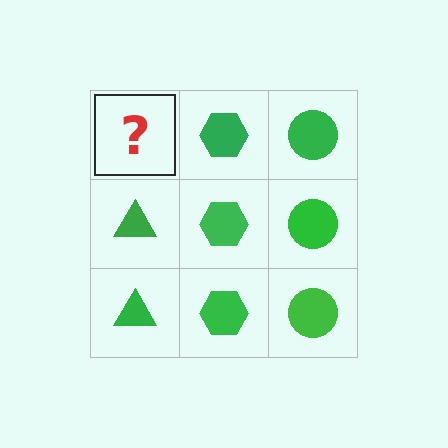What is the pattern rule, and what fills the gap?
The rule is that each column has a consistent shape. The gap should be filled with a green triangle.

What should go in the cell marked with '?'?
The missing cell should contain a green triangle.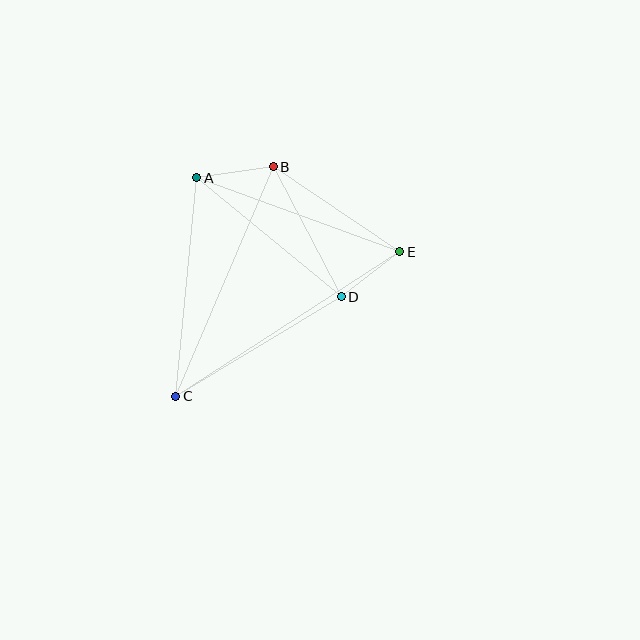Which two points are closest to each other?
Points D and E are closest to each other.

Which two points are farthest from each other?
Points C and E are farthest from each other.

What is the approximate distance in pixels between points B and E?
The distance between B and E is approximately 153 pixels.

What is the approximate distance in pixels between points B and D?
The distance between B and D is approximately 147 pixels.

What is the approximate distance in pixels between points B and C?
The distance between B and C is approximately 249 pixels.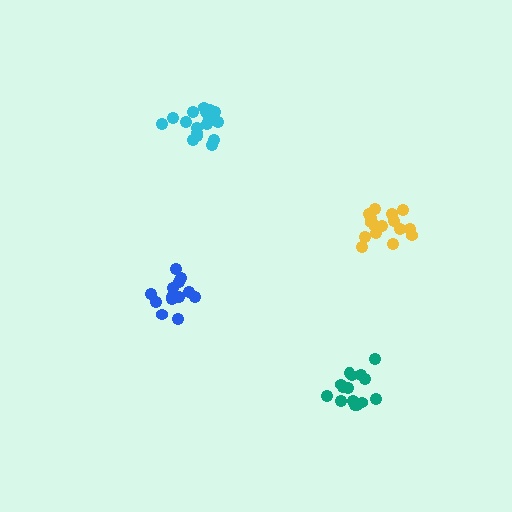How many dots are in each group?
Group 1: 17 dots, Group 2: 15 dots, Group 3: 13 dots, Group 4: 17 dots (62 total).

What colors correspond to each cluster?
The clusters are colored: yellow, teal, blue, cyan.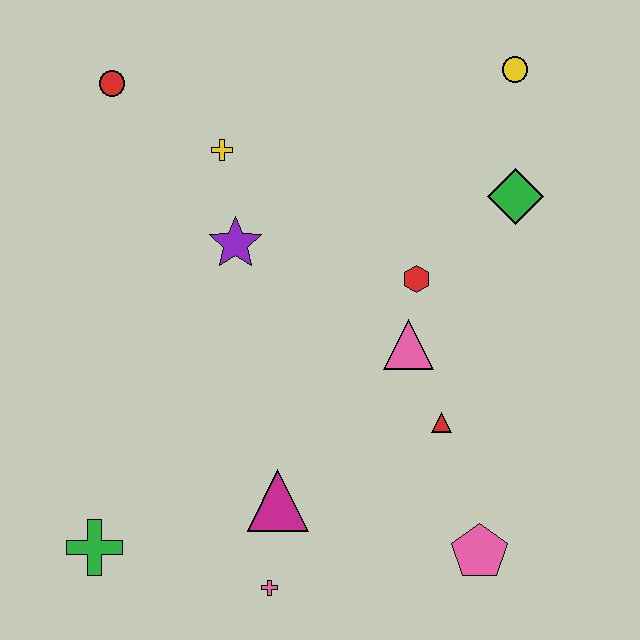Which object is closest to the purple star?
The yellow cross is closest to the purple star.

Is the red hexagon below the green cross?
No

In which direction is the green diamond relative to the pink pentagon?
The green diamond is above the pink pentagon.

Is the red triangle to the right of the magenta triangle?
Yes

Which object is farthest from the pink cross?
The yellow circle is farthest from the pink cross.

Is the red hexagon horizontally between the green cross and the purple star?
No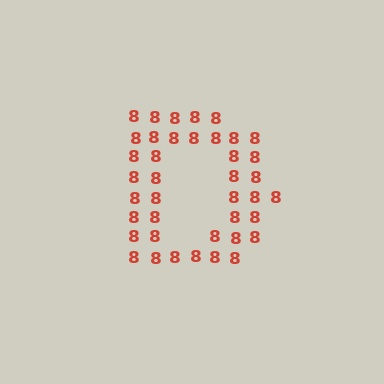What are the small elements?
The small elements are digit 8's.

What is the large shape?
The large shape is the letter D.